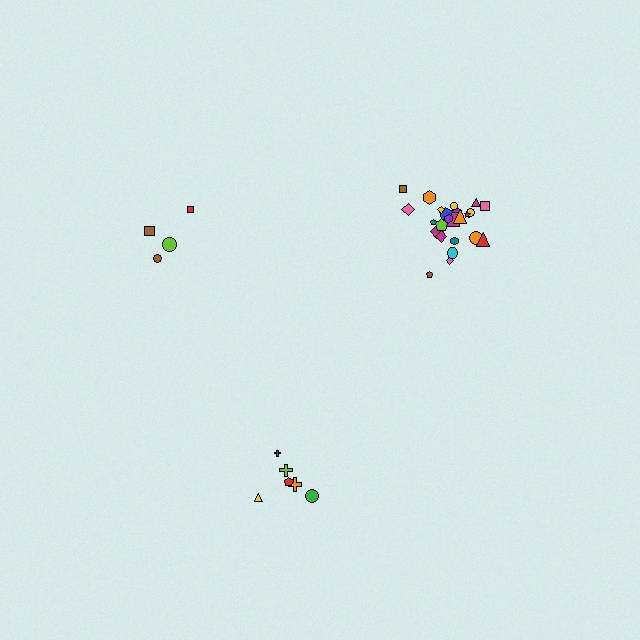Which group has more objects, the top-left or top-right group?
The top-right group.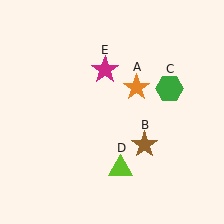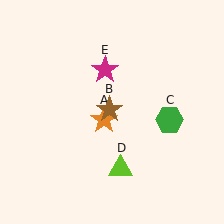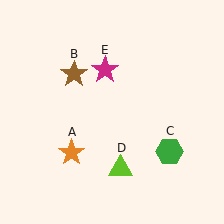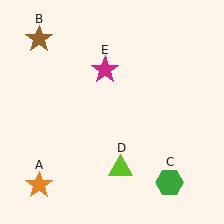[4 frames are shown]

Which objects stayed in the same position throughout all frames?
Lime triangle (object D) and magenta star (object E) remained stationary.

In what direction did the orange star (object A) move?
The orange star (object A) moved down and to the left.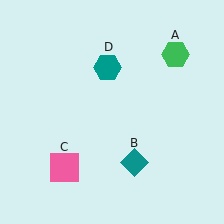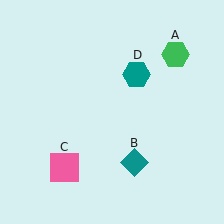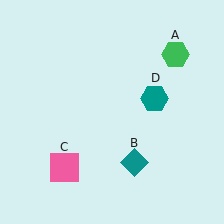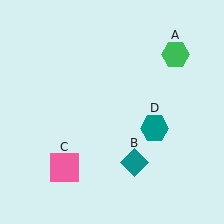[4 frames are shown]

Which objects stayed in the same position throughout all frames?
Green hexagon (object A) and teal diamond (object B) and pink square (object C) remained stationary.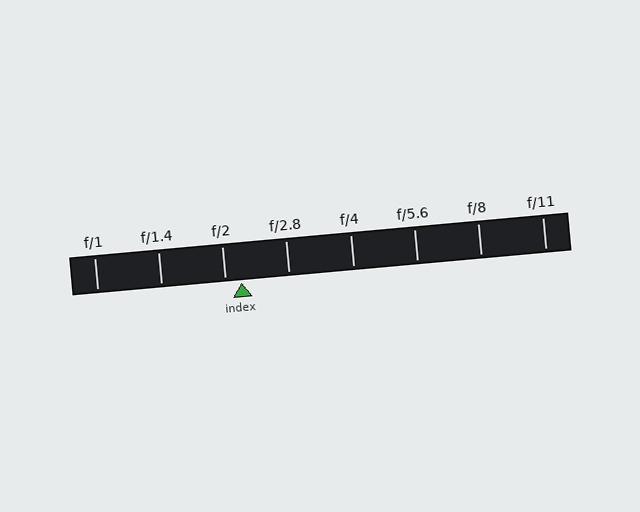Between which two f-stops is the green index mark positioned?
The index mark is between f/2 and f/2.8.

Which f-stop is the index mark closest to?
The index mark is closest to f/2.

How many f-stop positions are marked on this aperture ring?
There are 8 f-stop positions marked.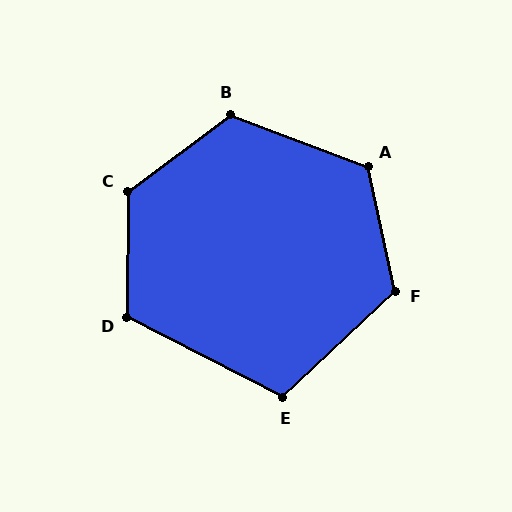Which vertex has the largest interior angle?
C, at approximately 127 degrees.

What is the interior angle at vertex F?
Approximately 121 degrees (obtuse).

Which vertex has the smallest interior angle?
E, at approximately 110 degrees.